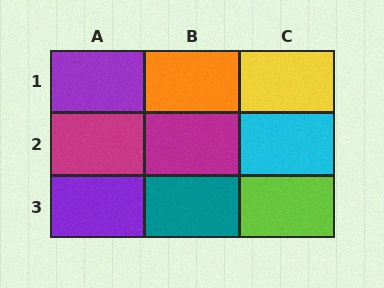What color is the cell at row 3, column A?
Purple.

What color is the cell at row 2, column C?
Cyan.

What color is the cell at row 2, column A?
Magenta.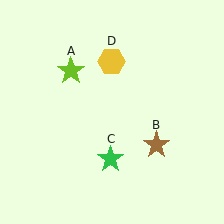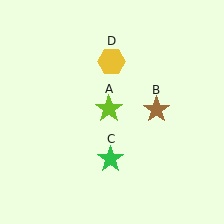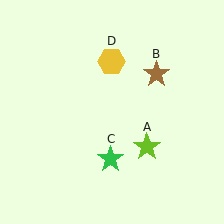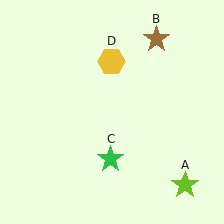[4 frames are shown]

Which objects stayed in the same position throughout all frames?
Green star (object C) and yellow hexagon (object D) remained stationary.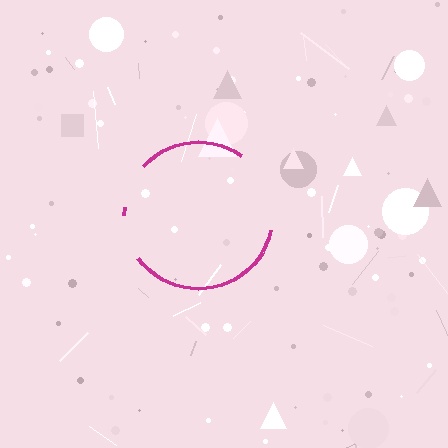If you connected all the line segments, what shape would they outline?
They would outline a circle.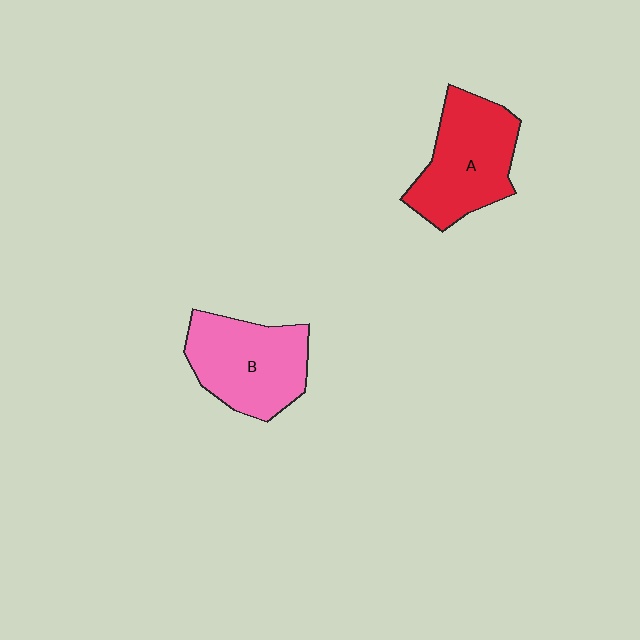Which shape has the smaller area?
Shape B (pink).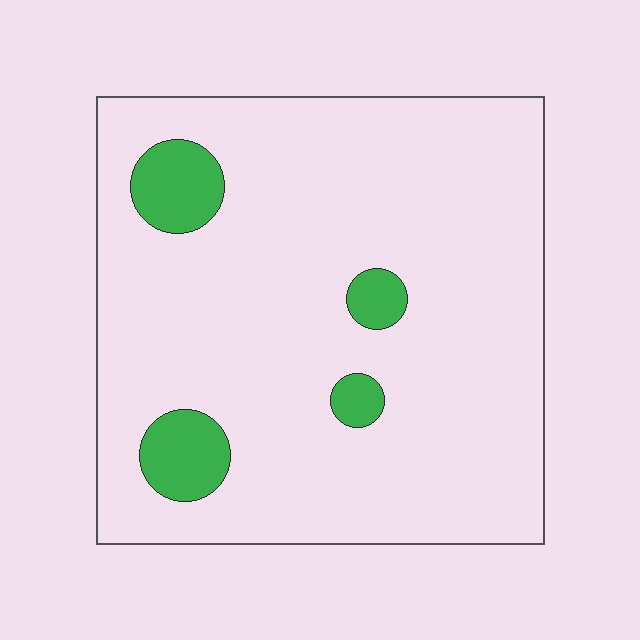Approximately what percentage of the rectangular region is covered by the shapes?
Approximately 10%.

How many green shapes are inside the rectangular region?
4.